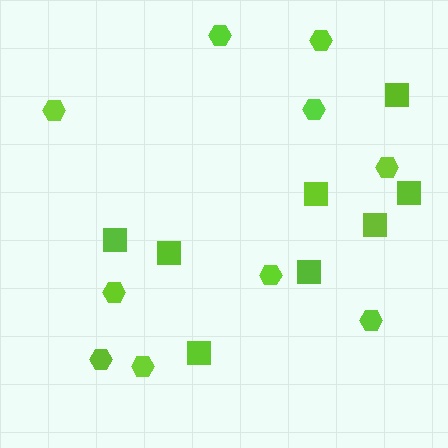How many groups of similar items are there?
There are 2 groups: one group of squares (8) and one group of hexagons (10).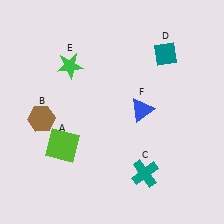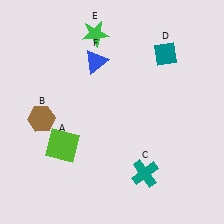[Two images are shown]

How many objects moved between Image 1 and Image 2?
2 objects moved between the two images.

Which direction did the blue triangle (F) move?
The blue triangle (F) moved up.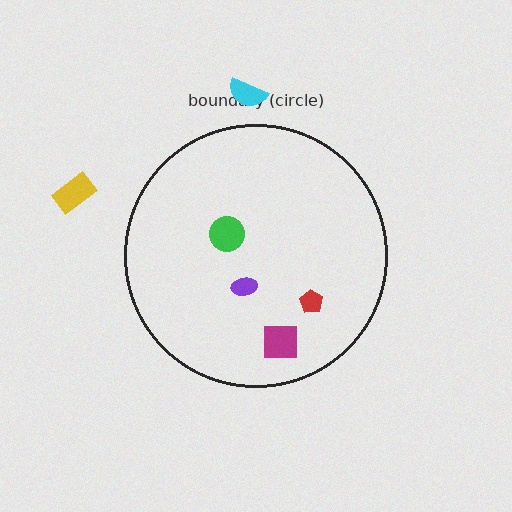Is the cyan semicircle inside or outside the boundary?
Outside.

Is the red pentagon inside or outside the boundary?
Inside.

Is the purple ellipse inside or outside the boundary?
Inside.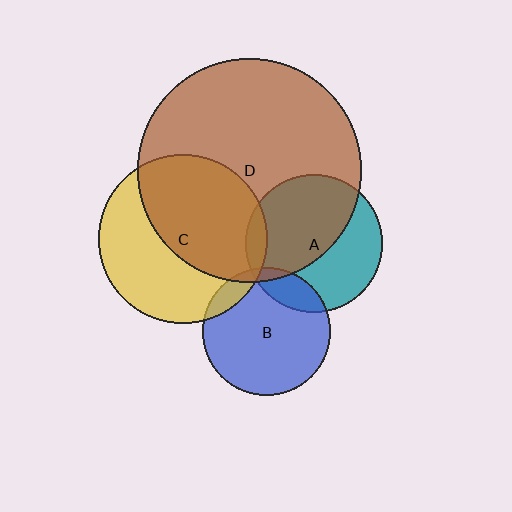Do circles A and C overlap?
Yes.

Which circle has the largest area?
Circle D (brown).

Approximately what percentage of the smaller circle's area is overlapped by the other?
Approximately 10%.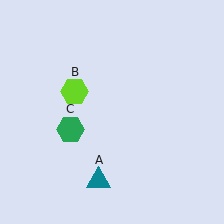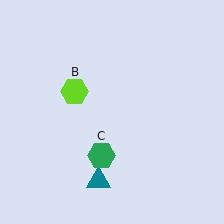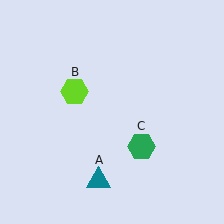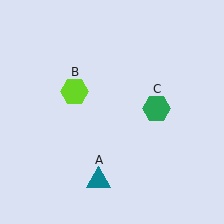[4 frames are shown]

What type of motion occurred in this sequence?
The green hexagon (object C) rotated counterclockwise around the center of the scene.